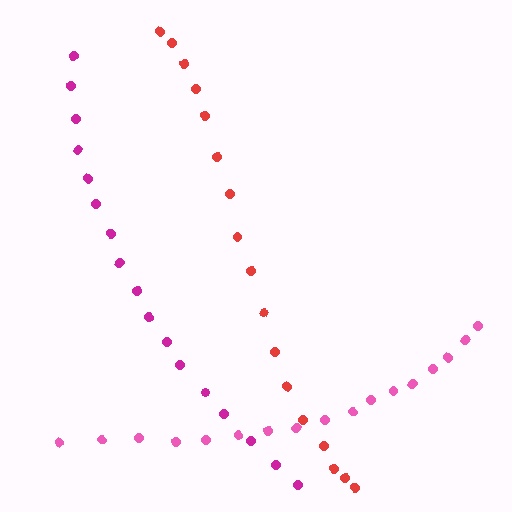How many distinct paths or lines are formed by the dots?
There are 3 distinct paths.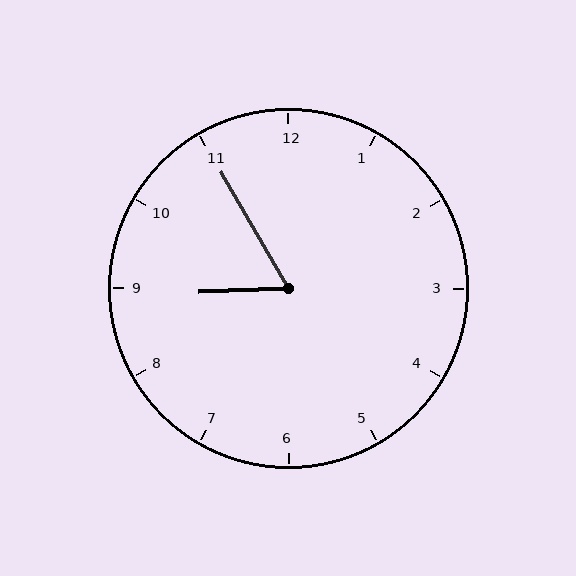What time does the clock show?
8:55.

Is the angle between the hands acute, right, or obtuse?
It is acute.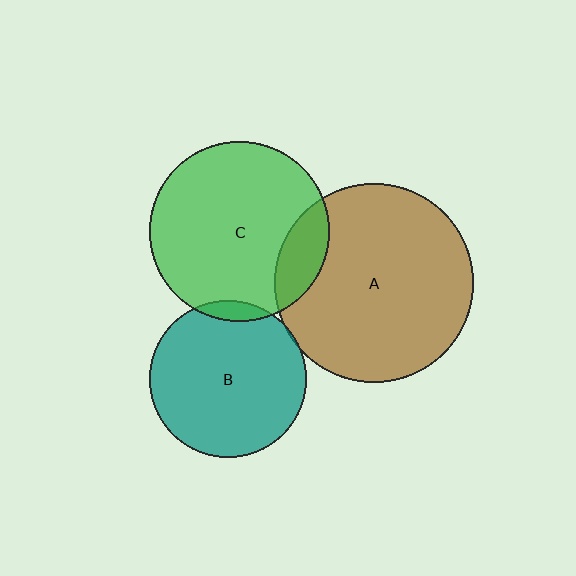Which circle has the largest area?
Circle A (brown).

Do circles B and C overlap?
Yes.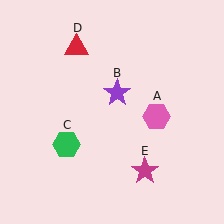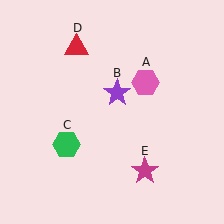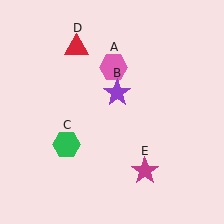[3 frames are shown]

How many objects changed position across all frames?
1 object changed position: pink hexagon (object A).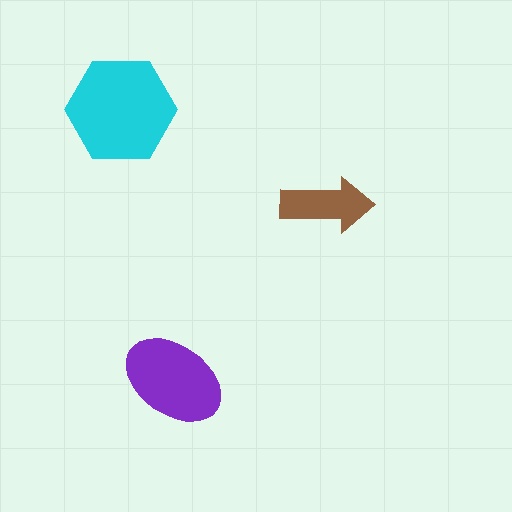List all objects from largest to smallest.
The cyan hexagon, the purple ellipse, the brown arrow.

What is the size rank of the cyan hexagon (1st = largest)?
1st.